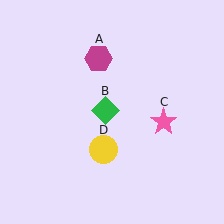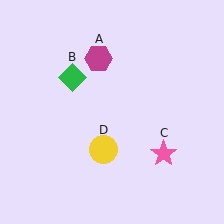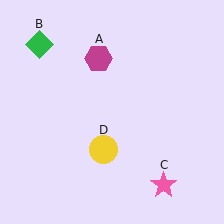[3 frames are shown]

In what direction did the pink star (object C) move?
The pink star (object C) moved down.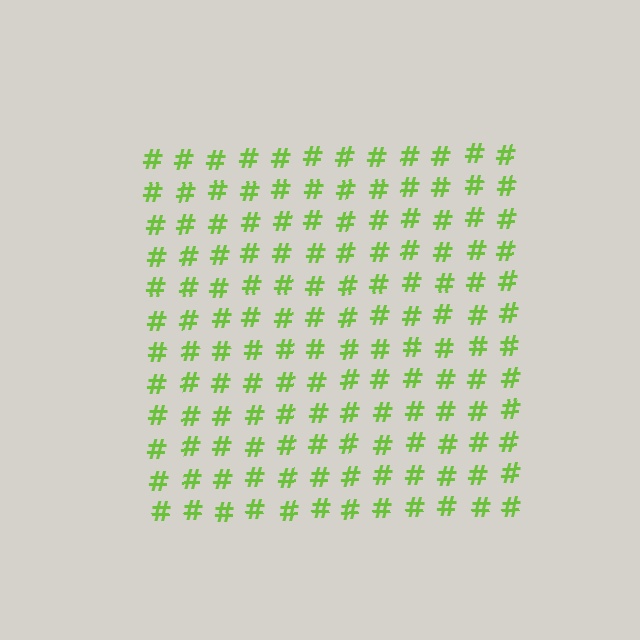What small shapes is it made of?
It is made of small hash symbols.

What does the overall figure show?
The overall figure shows a square.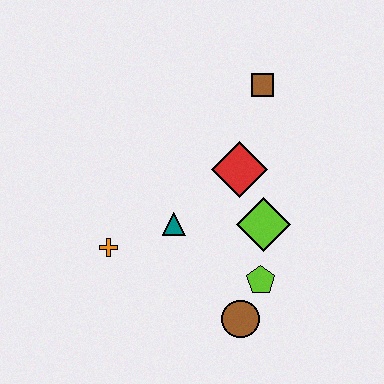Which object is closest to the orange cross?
The teal triangle is closest to the orange cross.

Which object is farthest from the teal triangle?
The brown square is farthest from the teal triangle.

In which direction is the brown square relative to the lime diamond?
The brown square is above the lime diamond.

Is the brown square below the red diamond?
No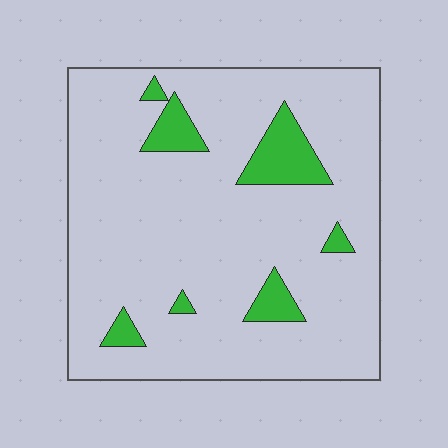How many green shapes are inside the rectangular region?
7.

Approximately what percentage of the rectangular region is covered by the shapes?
Approximately 10%.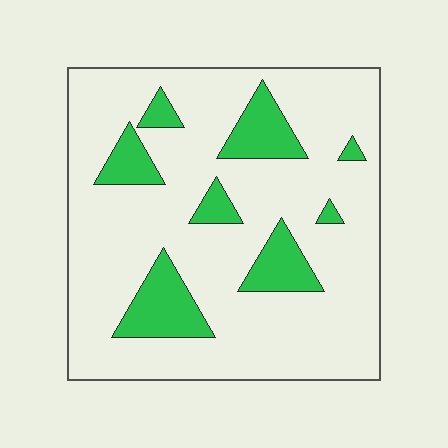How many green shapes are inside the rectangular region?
8.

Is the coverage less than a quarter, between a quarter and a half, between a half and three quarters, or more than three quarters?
Less than a quarter.